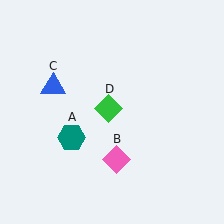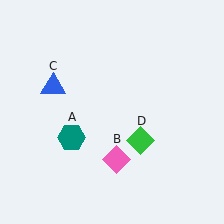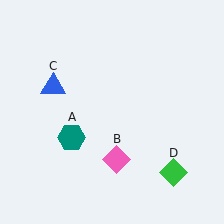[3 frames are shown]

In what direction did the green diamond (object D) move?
The green diamond (object D) moved down and to the right.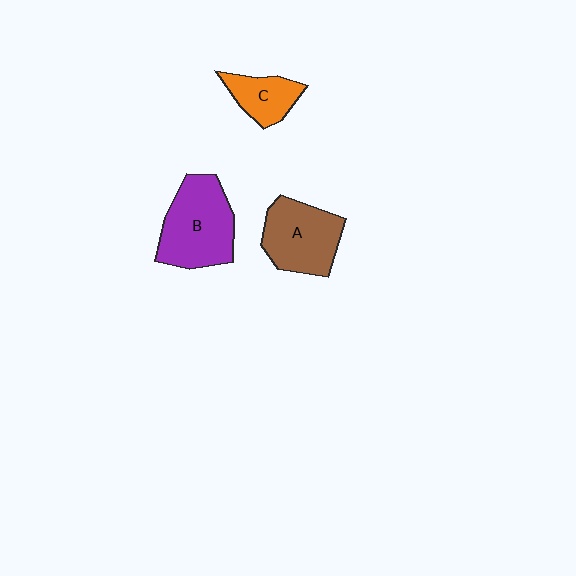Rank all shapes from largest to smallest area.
From largest to smallest: B (purple), A (brown), C (orange).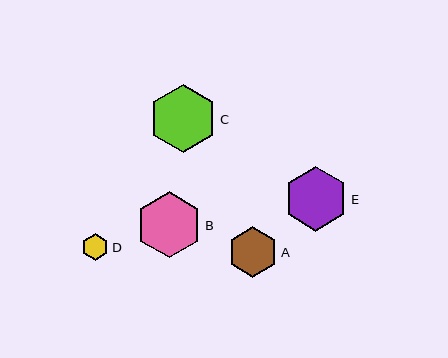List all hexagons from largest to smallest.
From largest to smallest: C, B, E, A, D.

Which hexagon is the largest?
Hexagon C is the largest with a size of approximately 68 pixels.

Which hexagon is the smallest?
Hexagon D is the smallest with a size of approximately 27 pixels.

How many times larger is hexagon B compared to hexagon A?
Hexagon B is approximately 1.3 times the size of hexagon A.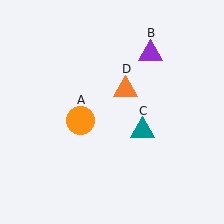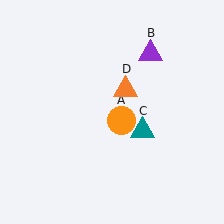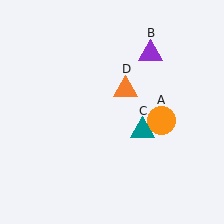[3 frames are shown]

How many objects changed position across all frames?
1 object changed position: orange circle (object A).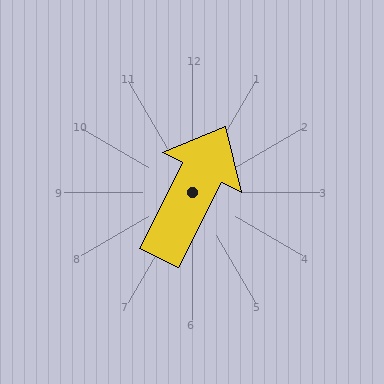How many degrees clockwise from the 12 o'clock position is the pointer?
Approximately 27 degrees.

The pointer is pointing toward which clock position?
Roughly 1 o'clock.